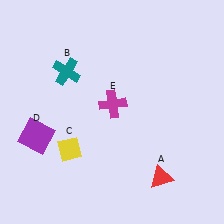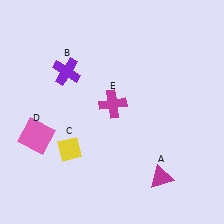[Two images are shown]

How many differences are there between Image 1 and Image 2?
There are 3 differences between the two images.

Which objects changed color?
A changed from red to magenta. B changed from teal to purple. D changed from purple to pink.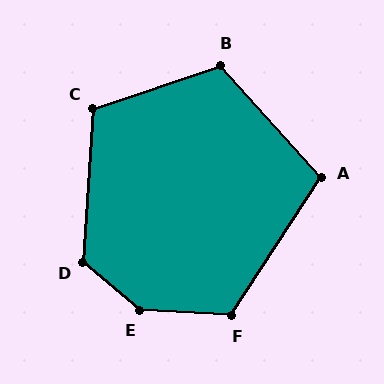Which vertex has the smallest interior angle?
A, at approximately 105 degrees.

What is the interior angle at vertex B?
Approximately 113 degrees (obtuse).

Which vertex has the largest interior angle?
E, at approximately 143 degrees.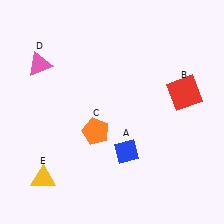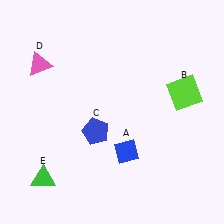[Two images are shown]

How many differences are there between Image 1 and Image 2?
There are 3 differences between the two images.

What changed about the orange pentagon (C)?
In Image 1, C is orange. In Image 2, it changed to blue.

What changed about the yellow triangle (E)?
In Image 1, E is yellow. In Image 2, it changed to green.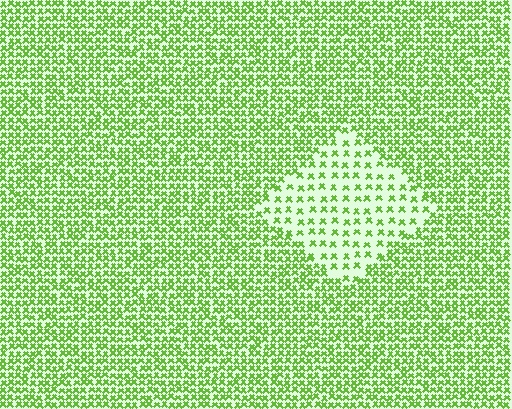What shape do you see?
I see a diamond.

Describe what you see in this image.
The image contains small lime elements arranged at two different densities. A diamond-shaped region is visible where the elements are less densely packed than the surrounding area.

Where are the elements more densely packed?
The elements are more densely packed outside the diamond boundary.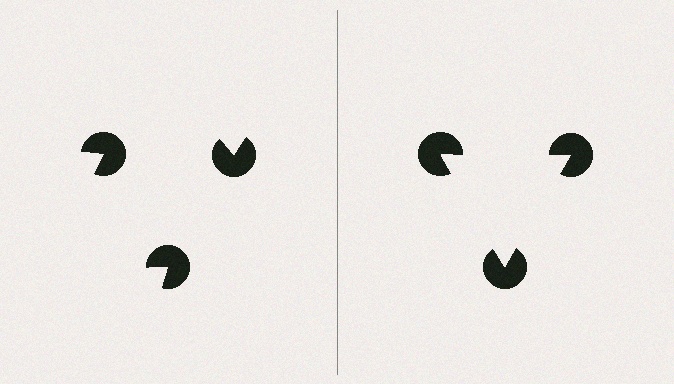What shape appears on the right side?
An illusory triangle.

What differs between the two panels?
The pac-man discs are positioned identically on both sides; only the wedge orientations differ. On the right they align to a triangle; on the left they are misaligned.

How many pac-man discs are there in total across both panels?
6 — 3 on each side.